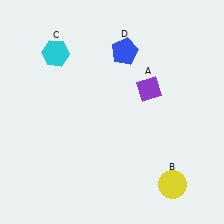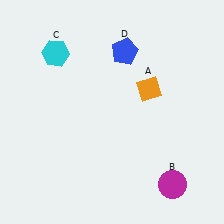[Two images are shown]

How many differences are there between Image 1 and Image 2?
There are 2 differences between the two images.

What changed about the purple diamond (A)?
In Image 1, A is purple. In Image 2, it changed to orange.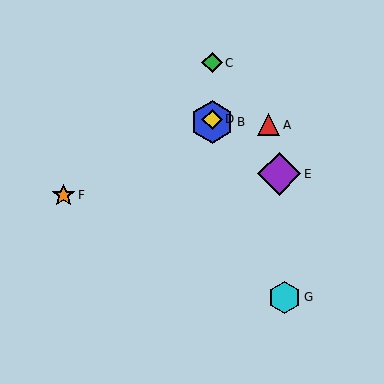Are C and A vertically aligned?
No, C is at x≈212 and A is at x≈269.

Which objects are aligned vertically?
Objects B, C, D are aligned vertically.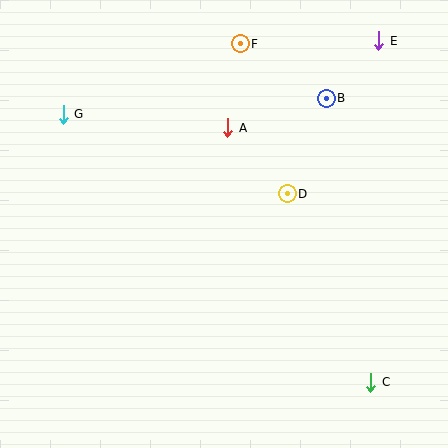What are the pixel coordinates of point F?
Point F is at (240, 44).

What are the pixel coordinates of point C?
Point C is at (371, 382).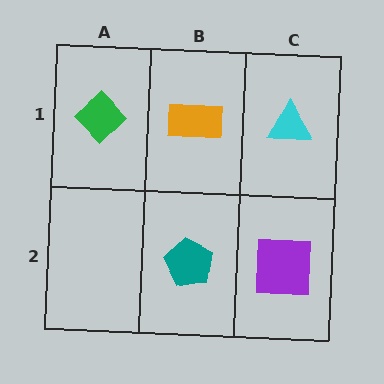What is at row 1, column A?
A green diamond.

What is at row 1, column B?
An orange rectangle.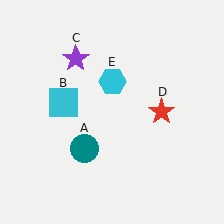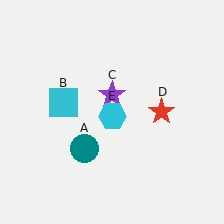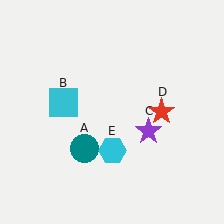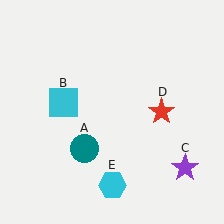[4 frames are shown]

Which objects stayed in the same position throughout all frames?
Teal circle (object A) and cyan square (object B) and red star (object D) remained stationary.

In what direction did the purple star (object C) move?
The purple star (object C) moved down and to the right.